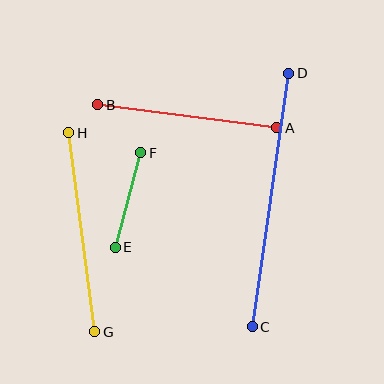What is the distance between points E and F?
The distance is approximately 98 pixels.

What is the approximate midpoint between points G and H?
The midpoint is at approximately (82, 232) pixels.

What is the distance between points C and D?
The distance is approximately 256 pixels.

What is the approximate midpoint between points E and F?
The midpoint is at approximately (128, 200) pixels.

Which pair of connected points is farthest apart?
Points C and D are farthest apart.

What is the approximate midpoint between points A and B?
The midpoint is at approximately (187, 116) pixels.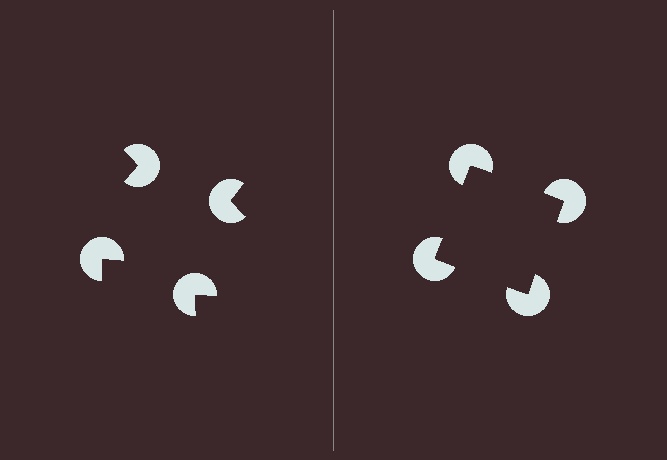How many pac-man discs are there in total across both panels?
8 — 4 on each side.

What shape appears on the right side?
An illusory square.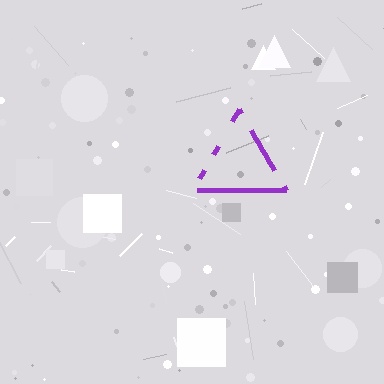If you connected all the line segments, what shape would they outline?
They would outline a triangle.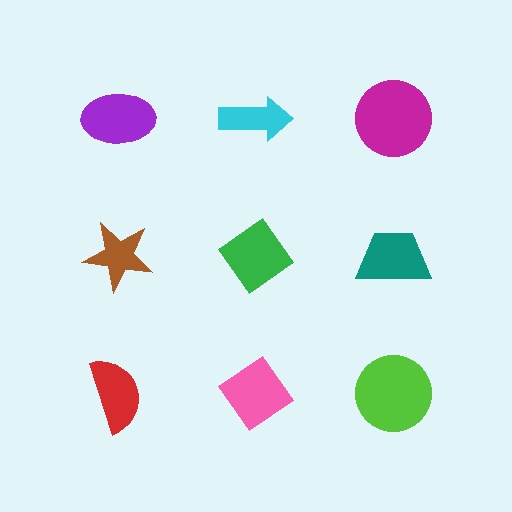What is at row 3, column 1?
A red semicircle.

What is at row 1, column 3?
A magenta circle.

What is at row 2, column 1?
A brown star.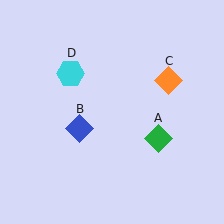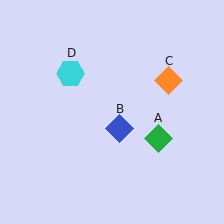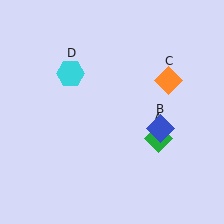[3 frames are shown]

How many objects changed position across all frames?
1 object changed position: blue diamond (object B).